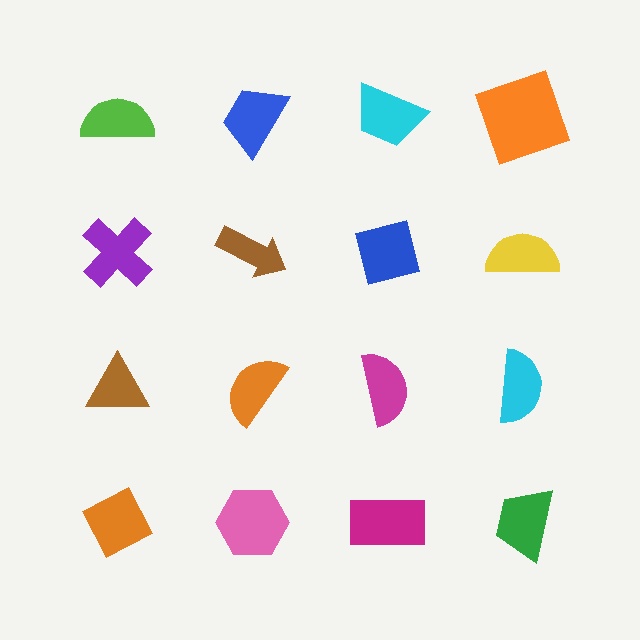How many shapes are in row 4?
4 shapes.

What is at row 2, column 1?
A purple cross.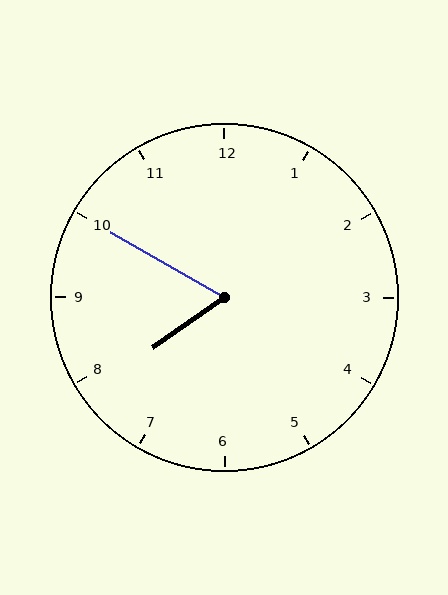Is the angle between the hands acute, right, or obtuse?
It is acute.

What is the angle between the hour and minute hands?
Approximately 65 degrees.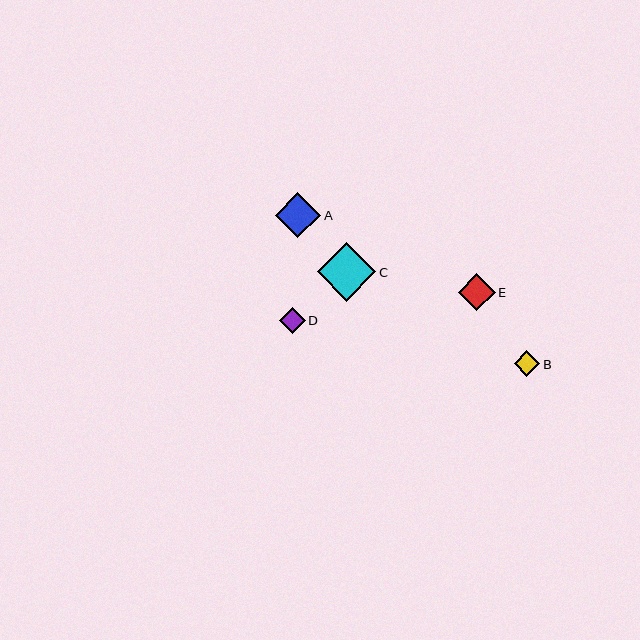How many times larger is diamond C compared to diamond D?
Diamond C is approximately 2.3 times the size of diamond D.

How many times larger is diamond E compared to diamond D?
Diamond E is approximately 1.4 times the size of diamond D.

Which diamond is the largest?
Diamond C is the largest with a size of approximately 58 pixels.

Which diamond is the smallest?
Diamond B is the smallest with a size of approximately 26 pixels.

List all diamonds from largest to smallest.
From largest to smallest: C, A, E, D, B.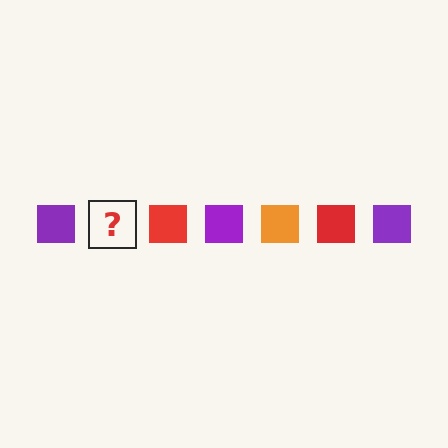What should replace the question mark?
The question mark should be replaced with an orange square.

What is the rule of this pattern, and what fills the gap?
The rule is that the pattern cycles through purple, orange, red squares. The gap should be filled with an orange square.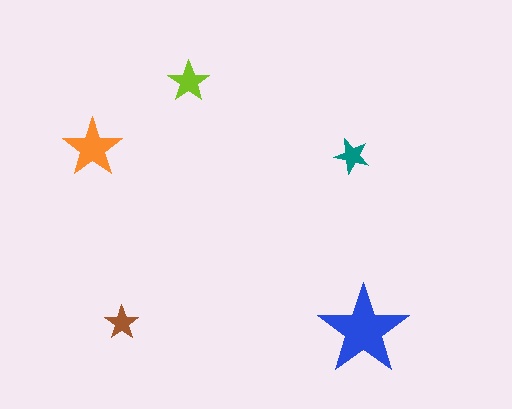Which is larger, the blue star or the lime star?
The blue one.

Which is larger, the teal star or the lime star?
The lime one.